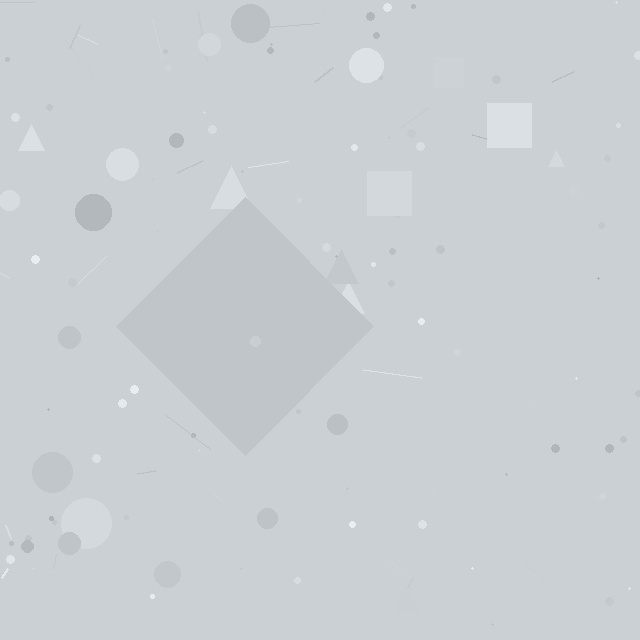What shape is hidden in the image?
A diamond is hidden in the image.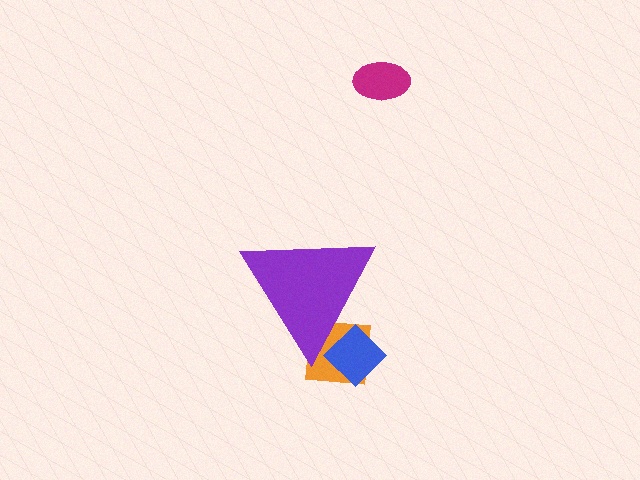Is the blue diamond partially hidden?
Yes, the blue diamond is partially hidden behind the purple triangle.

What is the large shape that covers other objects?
A purple triangle.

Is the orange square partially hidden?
Yes, the orange square is partially hidden behind the purple triangle.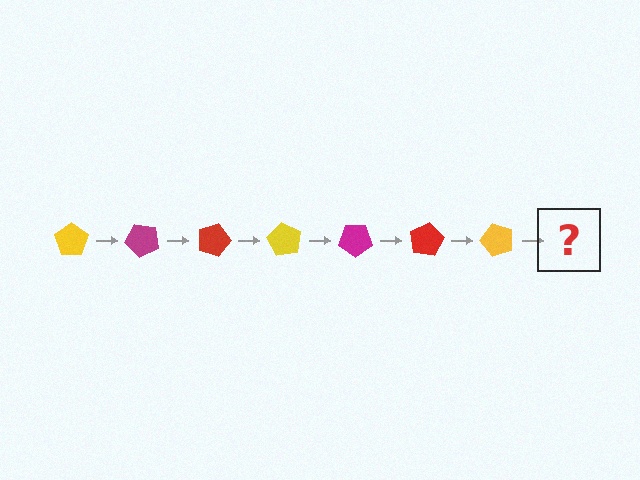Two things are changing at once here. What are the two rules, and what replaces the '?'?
The two rules are that it rotates 45 degrees each step and the color cycles through yellow, magenta, and red. The '?' should be a magenta pentagon, rotated 315 degrees from the start.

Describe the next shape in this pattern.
It should be a magenta pentagon, rotated 315 degrees from the start.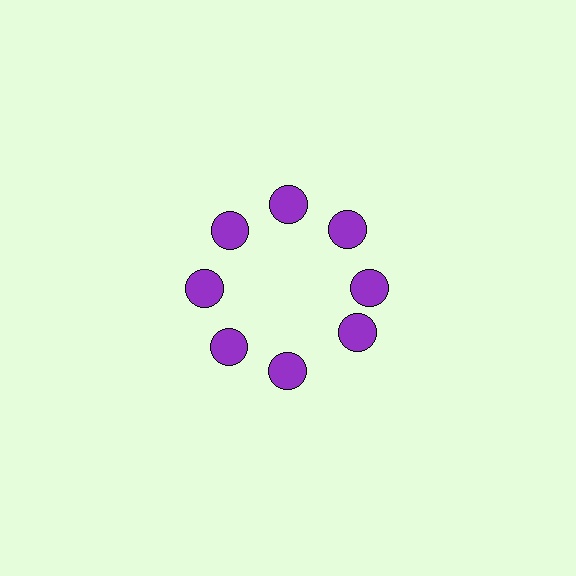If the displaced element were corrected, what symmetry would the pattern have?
It would have 8-fold rotational symmetry — the pattern would map onto itself every 45 degrees.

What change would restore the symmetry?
The symmetry would be restored by rotating it back into even spacing with its neighbors so that all 8 circles sit at equal angles and equal distance from the center.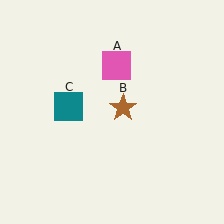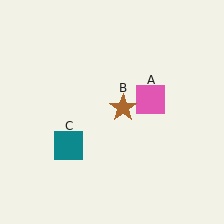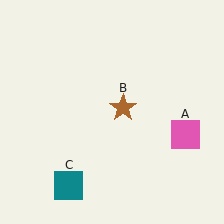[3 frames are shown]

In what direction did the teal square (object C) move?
The teal square (object C) moved down.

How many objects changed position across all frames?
2 objects changed position: pink square (object A), teal square (object C).